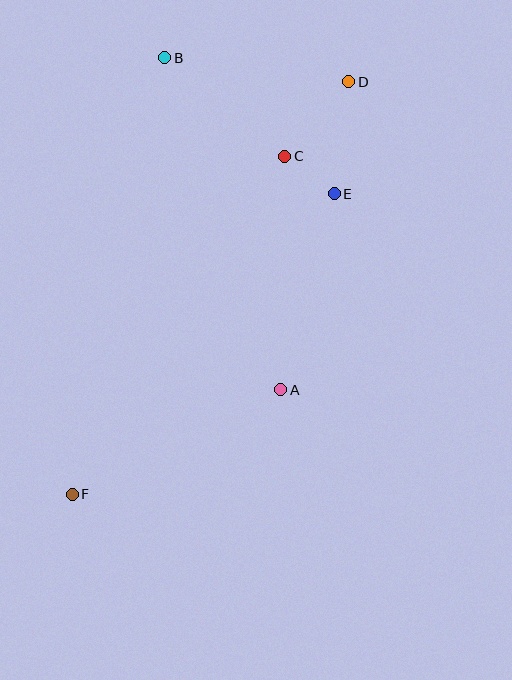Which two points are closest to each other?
Points C and E are closest to each other.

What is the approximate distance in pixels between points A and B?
The distance between A and B is approximately 352 pixels.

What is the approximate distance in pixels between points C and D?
The distance between C and D is approximately 98 pixels.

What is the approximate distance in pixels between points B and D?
The distance between B and D is approximately 186 pixels.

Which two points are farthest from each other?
Points D and F are farthest from each other.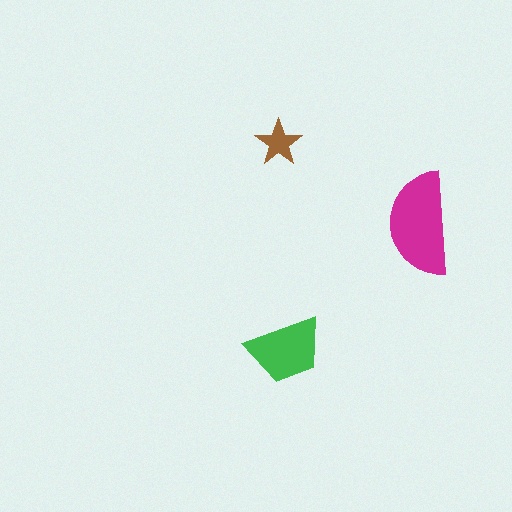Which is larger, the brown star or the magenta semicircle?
The magenta semicircle.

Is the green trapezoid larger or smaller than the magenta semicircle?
Smaller.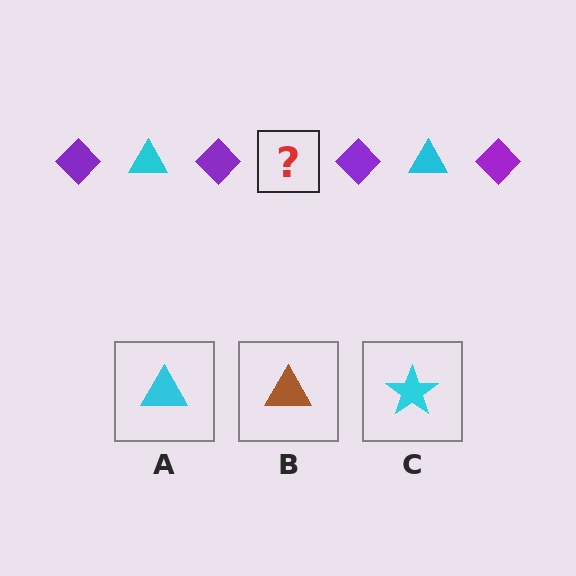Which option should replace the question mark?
Option A.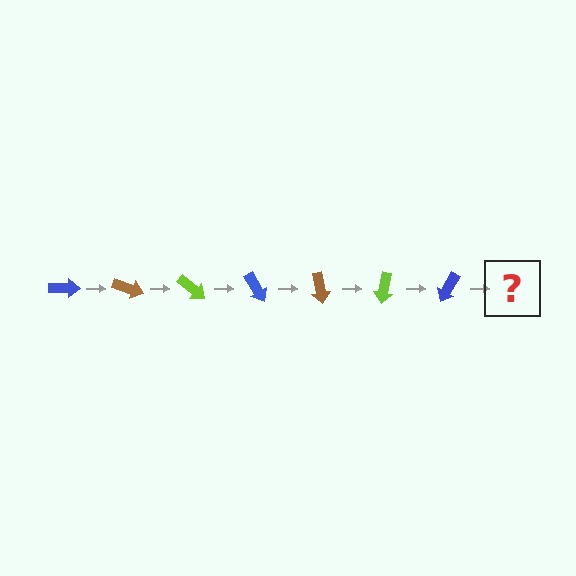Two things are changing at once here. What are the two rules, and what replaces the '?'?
The two rules are that it rotates 20 degrees each step and the color cycles through blue, brown, and lime. The '?' should be a brown arrow, rotated 140 degrees from the start.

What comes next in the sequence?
The next element should be a brown arrow, rotated 140 degrees from the start.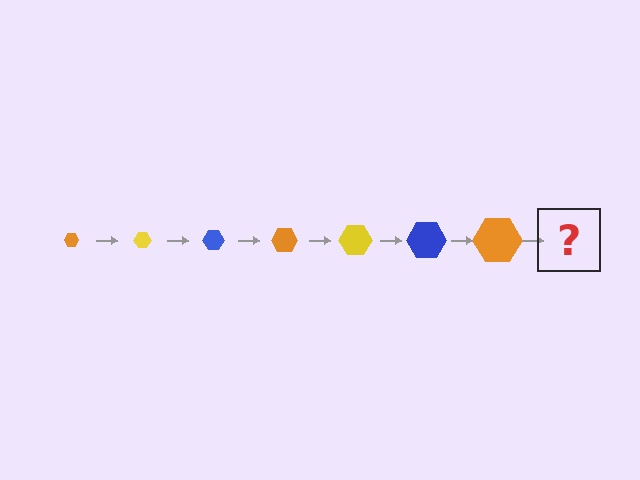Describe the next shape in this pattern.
It should be a yellow hexagon, larger than the previous one.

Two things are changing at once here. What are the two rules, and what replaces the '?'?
The two rules are that the hexagon grows larger each step and the color cycles through orange, yellow, and blue. The '?' should be a yellow hexagon, larger than the previous one.